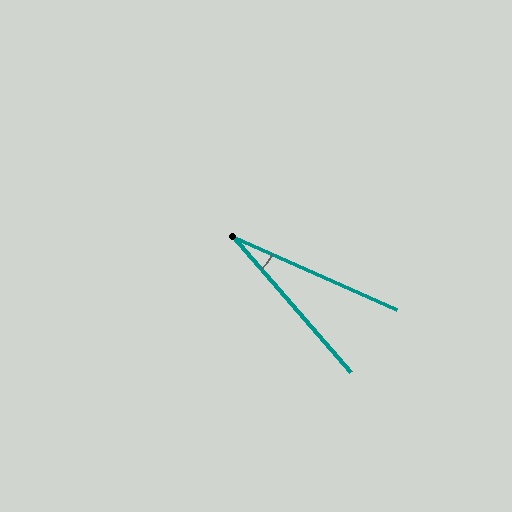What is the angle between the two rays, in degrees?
Approximately 25 degrees.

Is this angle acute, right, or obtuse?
It is acute.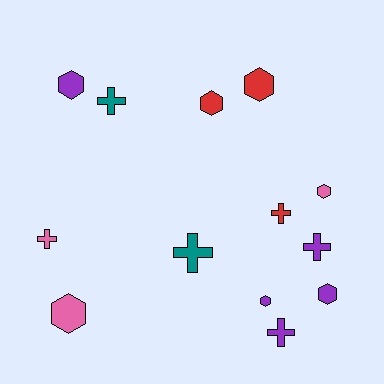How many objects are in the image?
There are 13 objects.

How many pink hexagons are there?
There are 2 pink hexagons.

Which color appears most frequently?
Purple, with 5 objects.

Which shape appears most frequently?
Hexagon, with 7 objects.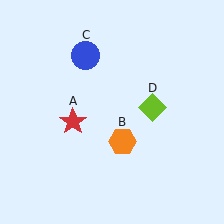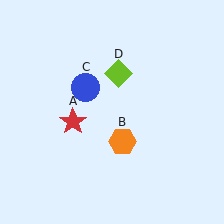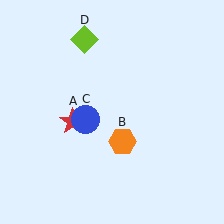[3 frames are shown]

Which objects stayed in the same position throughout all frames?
Red star (object A) and orange hexagon (object B) remained stationary.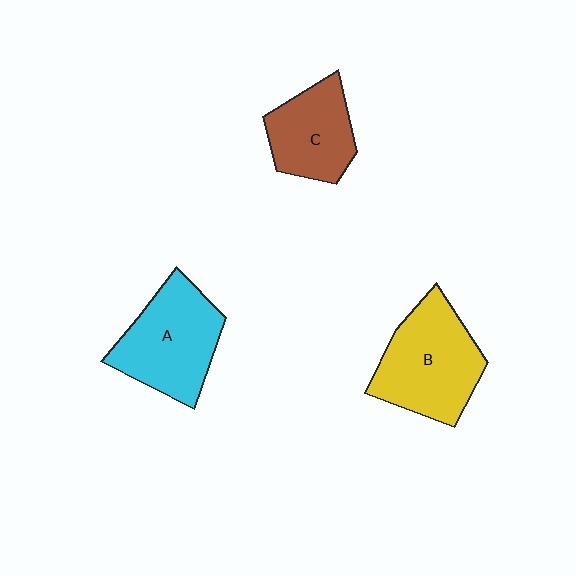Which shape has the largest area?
Shape B (yellow).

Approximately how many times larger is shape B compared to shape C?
Approximately 1.4 times.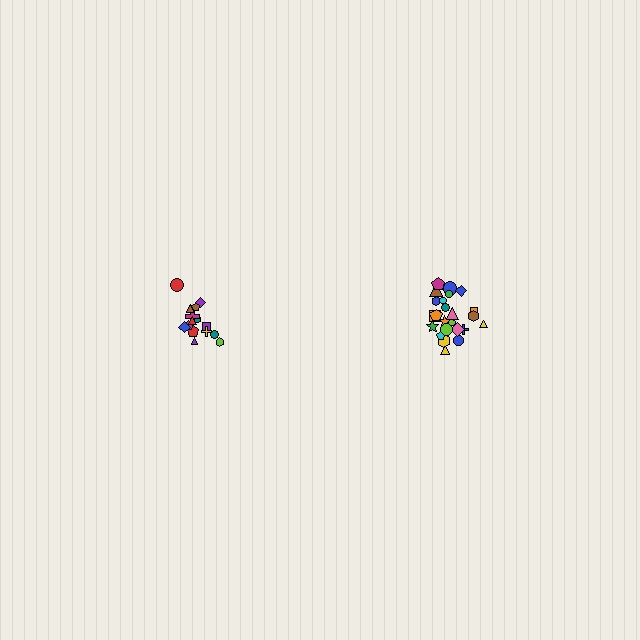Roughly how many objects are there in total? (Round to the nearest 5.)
Roughly 40 objects in total.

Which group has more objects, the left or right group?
The right group.